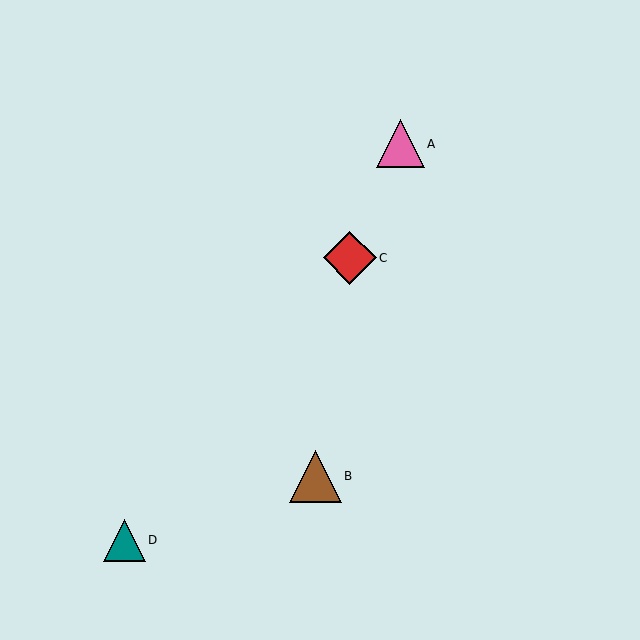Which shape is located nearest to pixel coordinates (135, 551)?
The teal triangle (labeled D) at (124, 540) is nearest to that location.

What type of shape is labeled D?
Shape D is a teal triangle.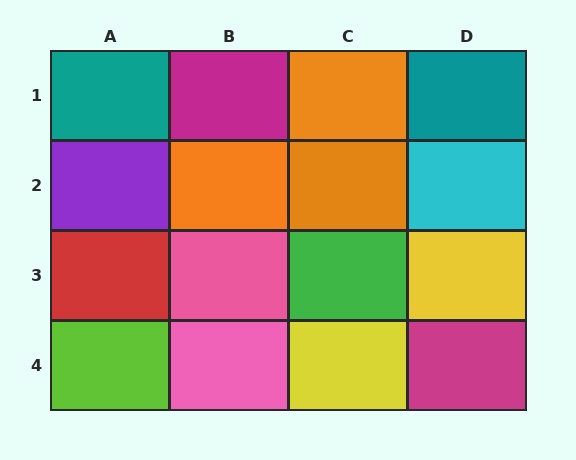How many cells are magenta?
2 cells are magenta.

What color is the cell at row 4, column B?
Pink.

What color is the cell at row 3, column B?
Pink.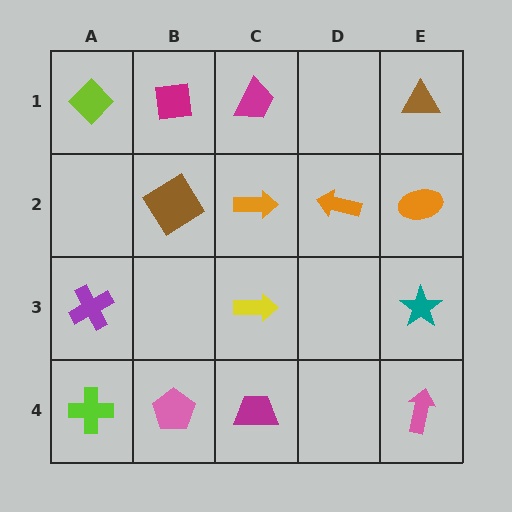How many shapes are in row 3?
3 shapes.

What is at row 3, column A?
A purple cross.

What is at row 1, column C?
A magenta trapezoid.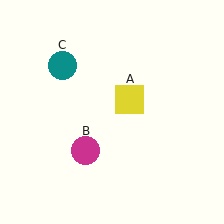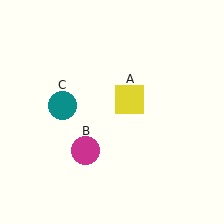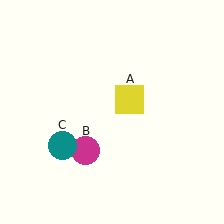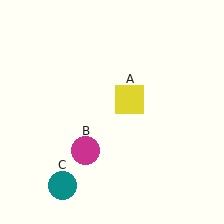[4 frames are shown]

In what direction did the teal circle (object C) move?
The teal circle (object C) moved down.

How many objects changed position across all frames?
1 object changed position: teal circle (object C).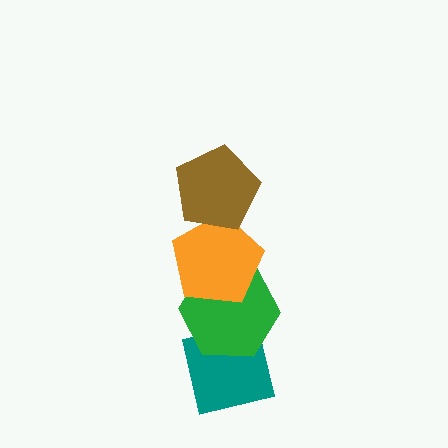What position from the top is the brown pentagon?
The brown pentagon is 1st from the top.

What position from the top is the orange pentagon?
The orange pentagon is 2nd from the top.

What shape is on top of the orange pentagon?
The brown pentagon is on top of the orange pentagon.